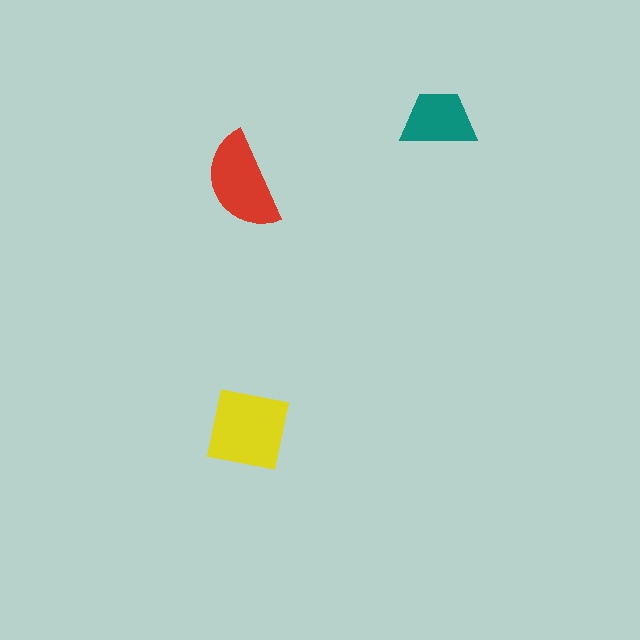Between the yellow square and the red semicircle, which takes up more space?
The yellow square.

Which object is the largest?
The yellow square.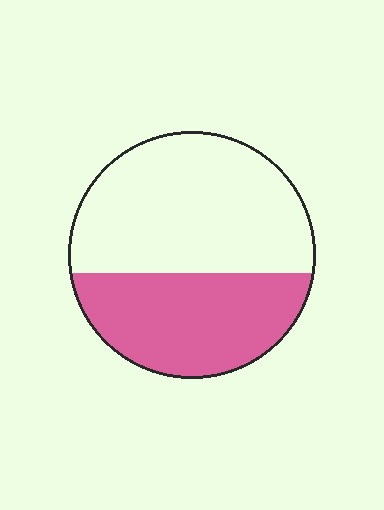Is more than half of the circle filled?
No.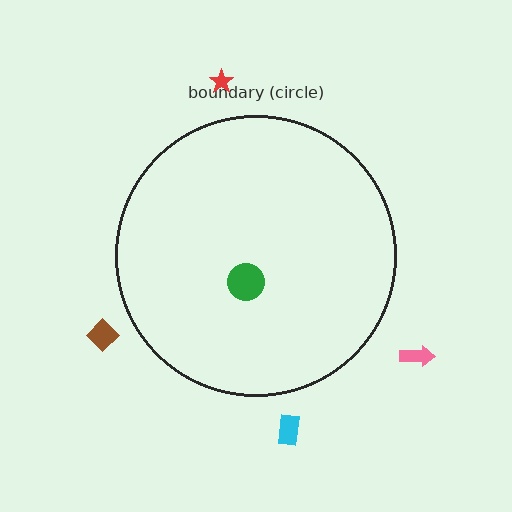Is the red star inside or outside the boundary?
Outside.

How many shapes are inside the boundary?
1 inside, 4 outside.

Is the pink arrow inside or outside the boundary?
Outside.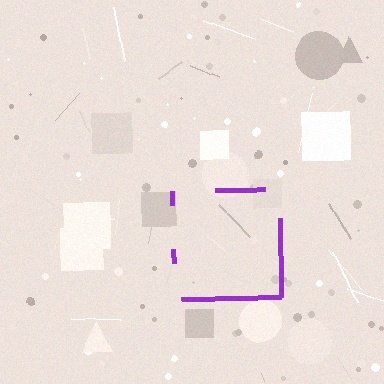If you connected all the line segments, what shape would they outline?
They would outline a square.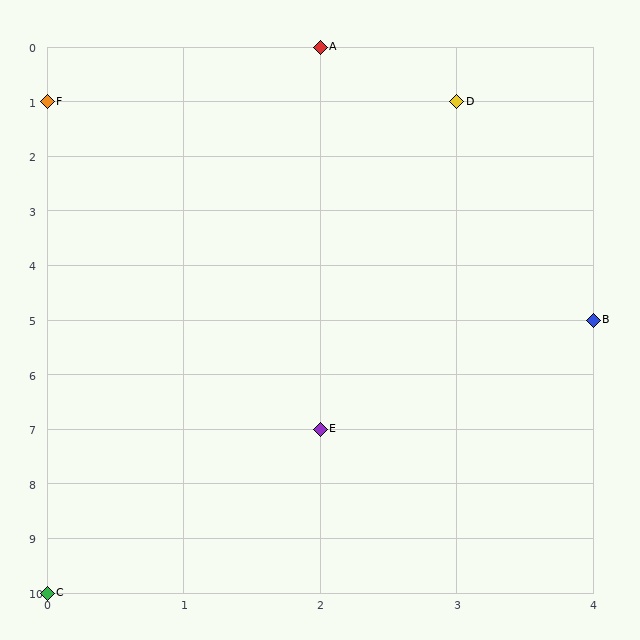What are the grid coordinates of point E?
Point E is at grid coordinates (2, 7).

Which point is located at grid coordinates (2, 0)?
Point A is at (2, 0).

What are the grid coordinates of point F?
Point F is at grid coordinates (0, 1).